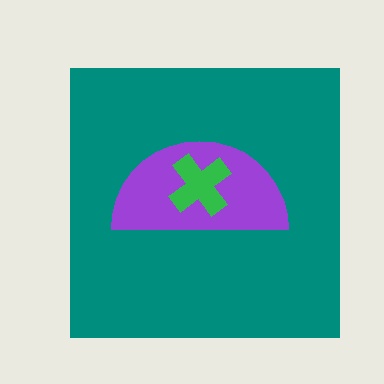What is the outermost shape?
The teal square.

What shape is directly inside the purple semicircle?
The green cross.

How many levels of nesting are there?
3.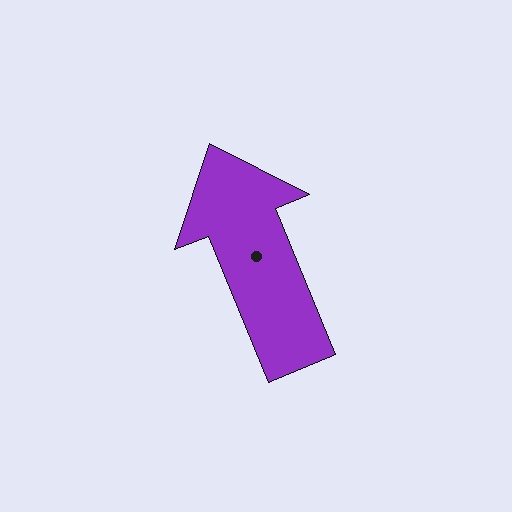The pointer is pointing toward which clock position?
Roughly 11 o'clock.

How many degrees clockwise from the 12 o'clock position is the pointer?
Approximately 338 degrees.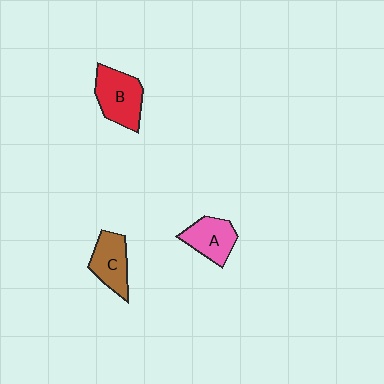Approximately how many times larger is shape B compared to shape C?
Approximately 1.2 times.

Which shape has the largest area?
Shape B (red).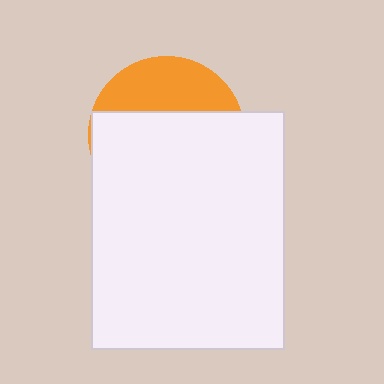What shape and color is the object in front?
The object in front is a white rectangle.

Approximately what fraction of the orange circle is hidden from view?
Roughly 68% of the orange circle is hidden behind the white rectangle.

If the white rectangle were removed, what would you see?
You would see the complete orange circle.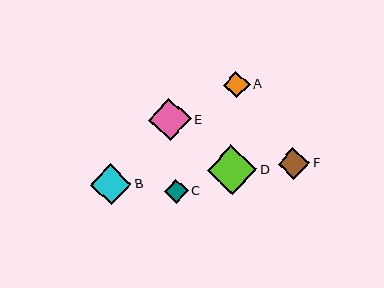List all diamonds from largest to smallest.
From largest to smallest: D, E, B, F, A, C.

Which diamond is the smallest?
Diamond C is the smallest with a size of approximately 24 pixels.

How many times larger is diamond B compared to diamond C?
Diamond B is approximately 1.7 times the size of diamond C.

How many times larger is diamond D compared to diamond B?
Diamond D is approximately 1.2 times the size of diamond B.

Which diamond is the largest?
Diamond D is the largest with a size of approximately 50 pixels.